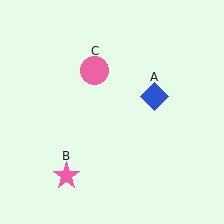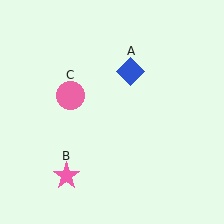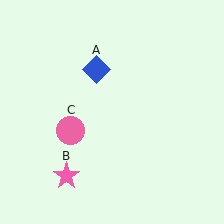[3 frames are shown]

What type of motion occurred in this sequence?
The blue diamond (object A), pink circle (object C) rotated counterclockwise around the center of the scene.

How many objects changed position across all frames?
2 objects changed position: blue diamond (object A), pink circle (object C).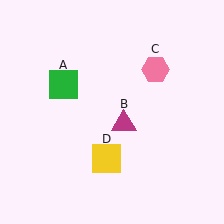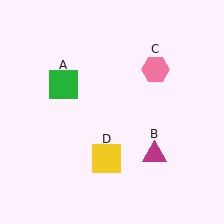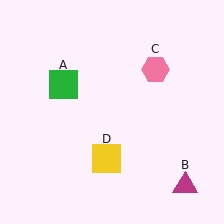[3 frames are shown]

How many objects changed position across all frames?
1 object changed position: magenta triangle (object B).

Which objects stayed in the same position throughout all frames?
Green square (object A) and pink hexagon (object C) and yellow square (object D) remained stationary.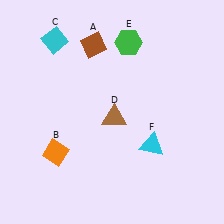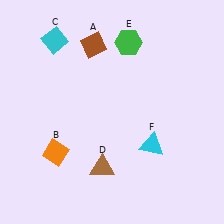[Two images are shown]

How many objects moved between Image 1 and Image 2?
1 object moved between the two images.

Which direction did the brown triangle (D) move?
The brown triangle (D) moved down.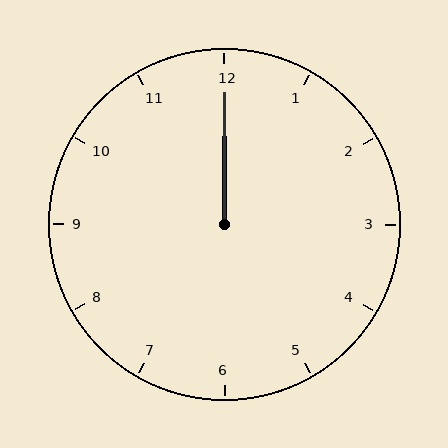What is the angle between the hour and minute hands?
Approximately 0 degrees.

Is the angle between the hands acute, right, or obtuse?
It is acute.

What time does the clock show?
12:00.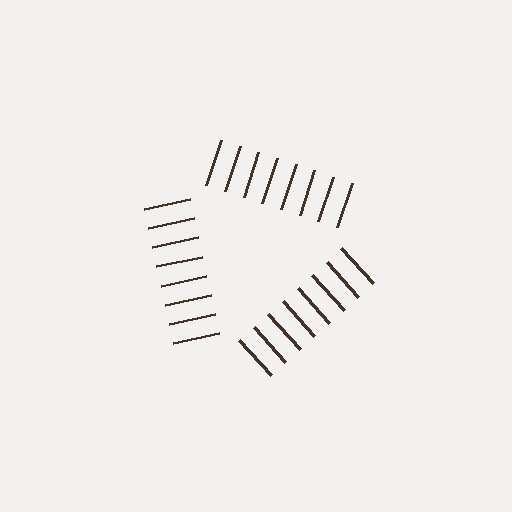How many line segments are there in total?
24 — 8 along each of the 3 edges.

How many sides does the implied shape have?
3 sides — the line-ends trace a triangle.